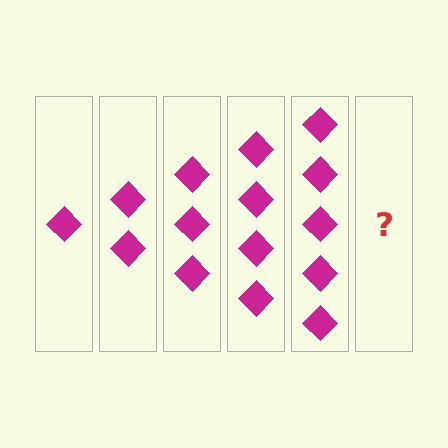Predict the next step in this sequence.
The next step is 6 diamonds.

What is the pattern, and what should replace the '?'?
The pattern is that each step adds one more diamond. The '?' should be 6 diamonds.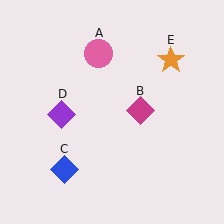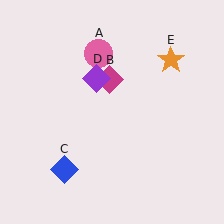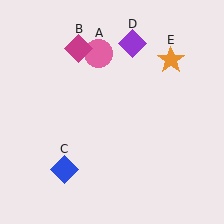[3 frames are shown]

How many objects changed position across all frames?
2 objects changed position: magenta diamond (object B), purple diamond (object D).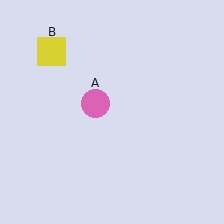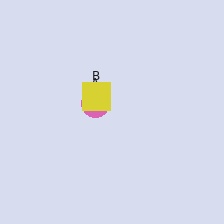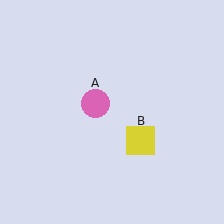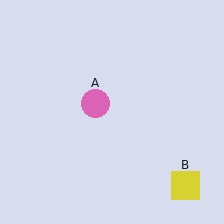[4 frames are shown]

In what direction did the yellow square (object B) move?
The yellow square (object B) moved down and to the right.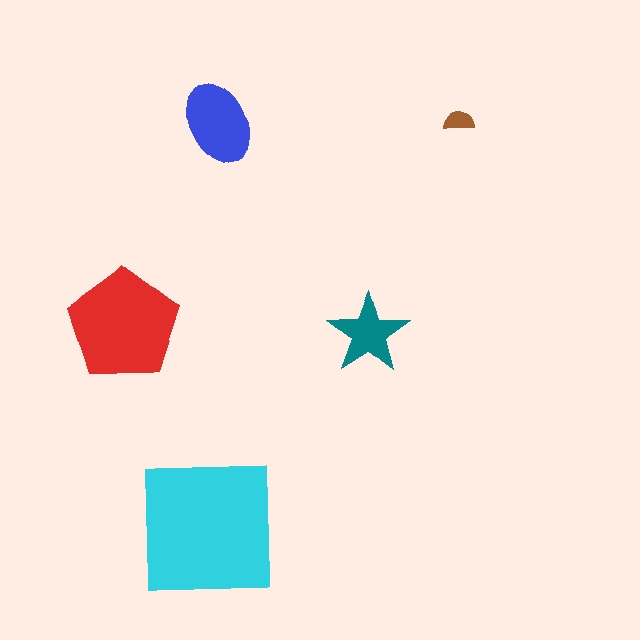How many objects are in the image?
There are 5 objects in the image.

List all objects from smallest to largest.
The brown semicircle, the teal star, the blue ellipse, the red pentagon, the cyan square.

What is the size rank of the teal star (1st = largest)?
4th.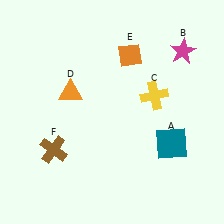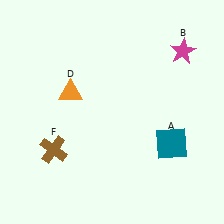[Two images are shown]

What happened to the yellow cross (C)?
The yellow cross (C) was removed in Image 2. It was in the top-right area of Image 1.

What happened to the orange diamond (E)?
The orange diamond (E) was removed in Image 2. It was in the top-right area of Image 1.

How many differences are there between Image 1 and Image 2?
There are 2 differences between the two images.